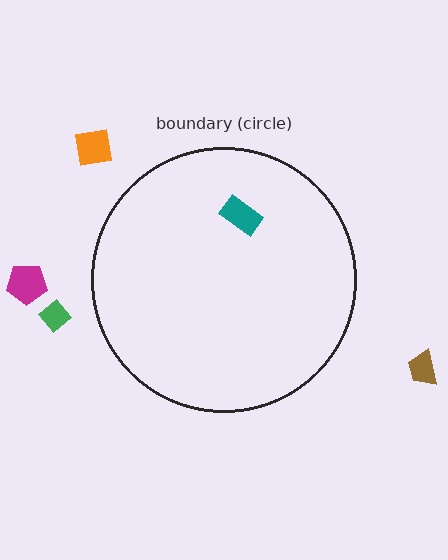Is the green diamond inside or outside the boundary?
Outside.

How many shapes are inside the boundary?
1 inside, 4 outside.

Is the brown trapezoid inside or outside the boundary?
Outside.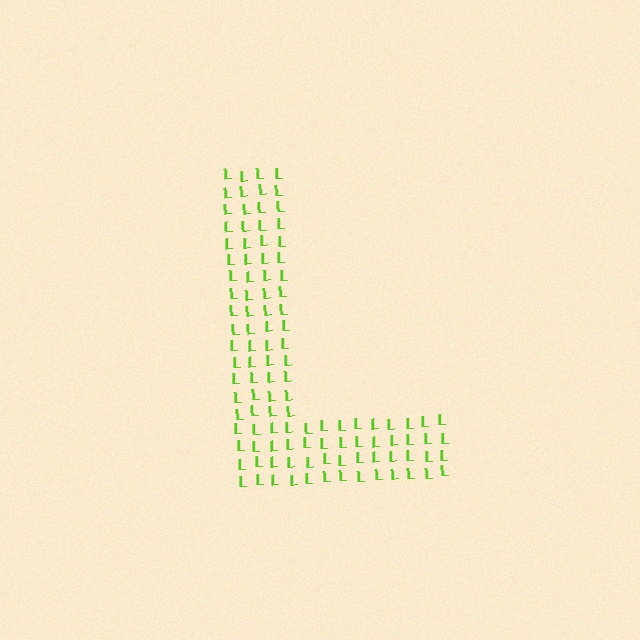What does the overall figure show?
The overall figure shows the letter L.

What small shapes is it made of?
It is made of small letter L's.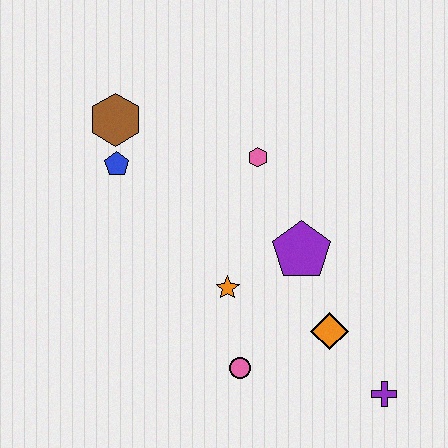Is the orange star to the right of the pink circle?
No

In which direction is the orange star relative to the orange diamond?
The orange star is to the left of the orange diamond.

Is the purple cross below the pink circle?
Yes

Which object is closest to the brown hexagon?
The blue pentagon is closest to the brown hexagon.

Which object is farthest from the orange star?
The brown hexagon is farthest from the orange star.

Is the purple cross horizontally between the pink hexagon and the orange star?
No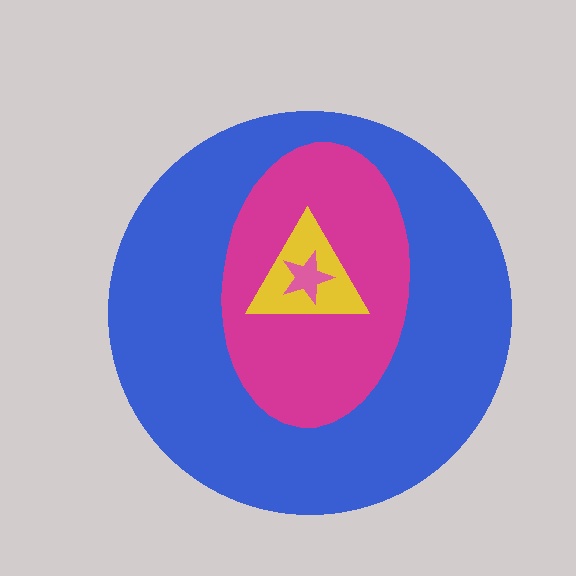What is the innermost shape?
The pink star.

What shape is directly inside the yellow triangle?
The pink star.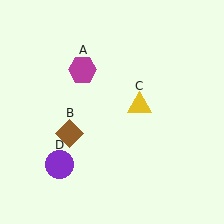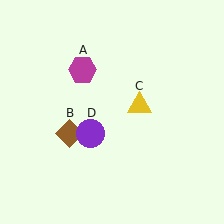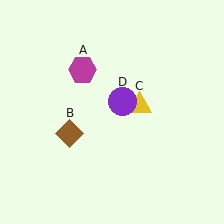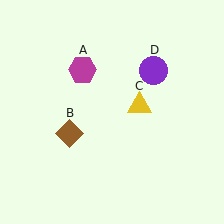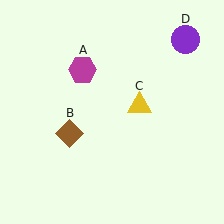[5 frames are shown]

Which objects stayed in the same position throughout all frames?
Magenta hexagon (object A) and brown diamond (object B) and yellow triangle (object C) remained stationary.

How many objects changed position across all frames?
1 object changed position: purple circle (object D).